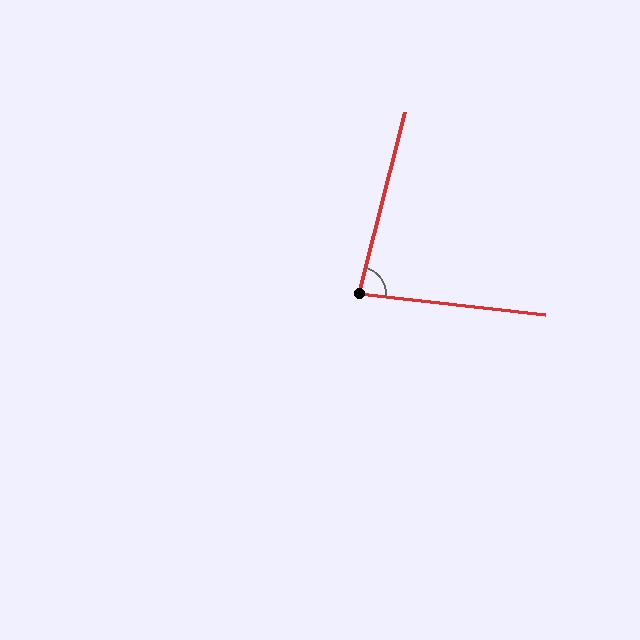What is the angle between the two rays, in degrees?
Approximately 82 degrees.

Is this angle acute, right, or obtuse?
It is acute.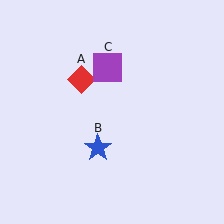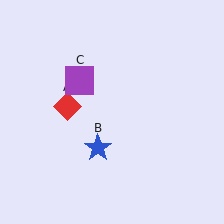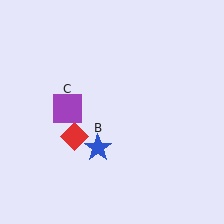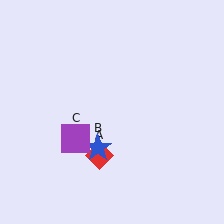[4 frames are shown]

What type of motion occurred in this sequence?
The red diamond (object A), purple square (object C) rotated counterclockwise around the center of the scene.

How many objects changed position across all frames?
2 objects changed position: red diamond (object A), purple square (object C).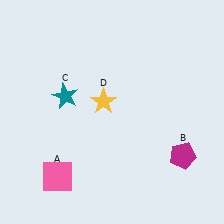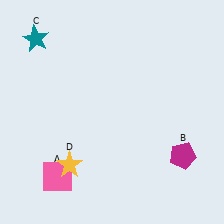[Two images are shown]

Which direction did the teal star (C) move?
The teal star (C) moved up.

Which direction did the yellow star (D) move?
The yellow star (D) moved down.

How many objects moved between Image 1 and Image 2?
2 objects moved between the two images.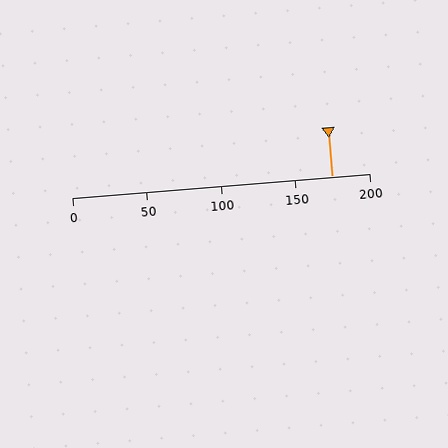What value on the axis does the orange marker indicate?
The marker indicates approximately 175.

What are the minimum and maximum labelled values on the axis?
The axis runs from 0 to 200.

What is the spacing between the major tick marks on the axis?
The major ticks are spaced 50 apart.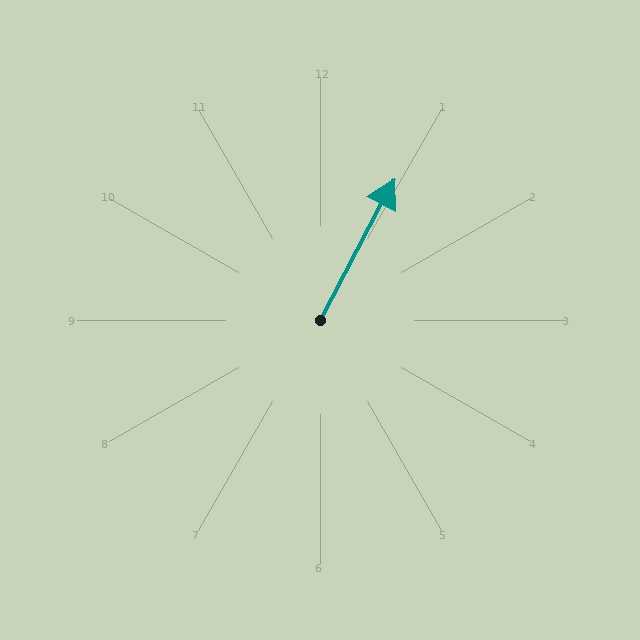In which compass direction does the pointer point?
Northeast.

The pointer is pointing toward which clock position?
Roughly 1 o'clock.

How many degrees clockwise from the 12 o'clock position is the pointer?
Approximately 28 degrees.